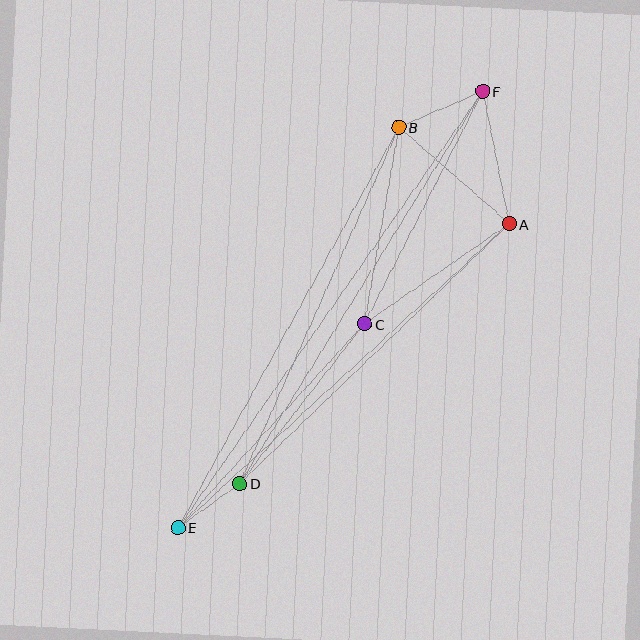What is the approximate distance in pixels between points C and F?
The distance between C and F is approximately 261 pixels.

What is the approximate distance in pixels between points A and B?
The distance between A and B is approximately 147 pixels.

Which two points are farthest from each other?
Points E and F are farthest from each other.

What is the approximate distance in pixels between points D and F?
The distance between D and F is approximately 461 pixels.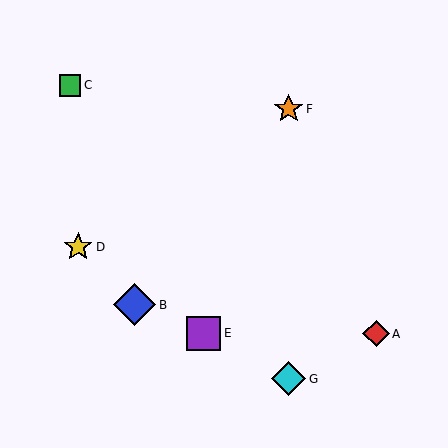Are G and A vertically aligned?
No, G is at x≈289 and A is at x≈376.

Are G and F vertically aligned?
Yes, both are at x≈289.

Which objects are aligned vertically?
Objects F, G are aligned vertically.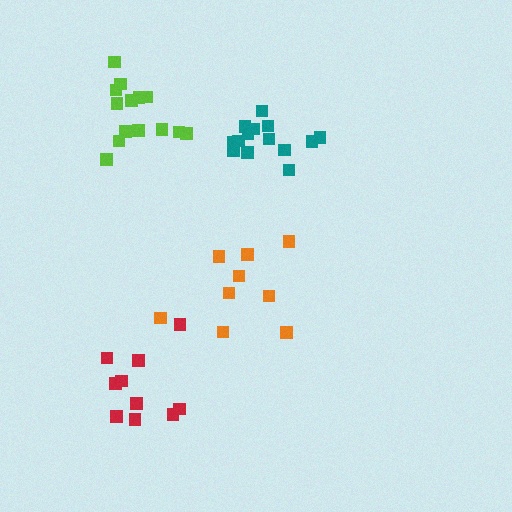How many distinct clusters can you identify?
There are 4 distinct clusters.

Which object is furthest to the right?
The teal cluster is rightmost.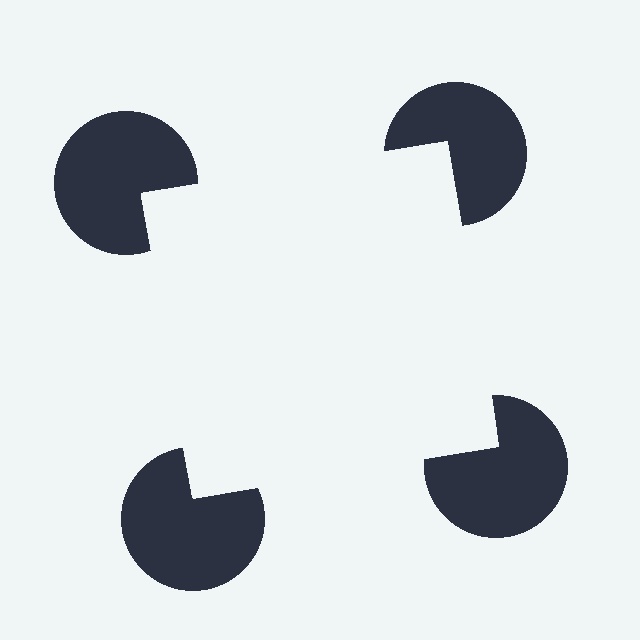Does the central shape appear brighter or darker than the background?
It typically appears slightly brighter than the background, even though no actual brightness change is drawn.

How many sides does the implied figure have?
4 sides.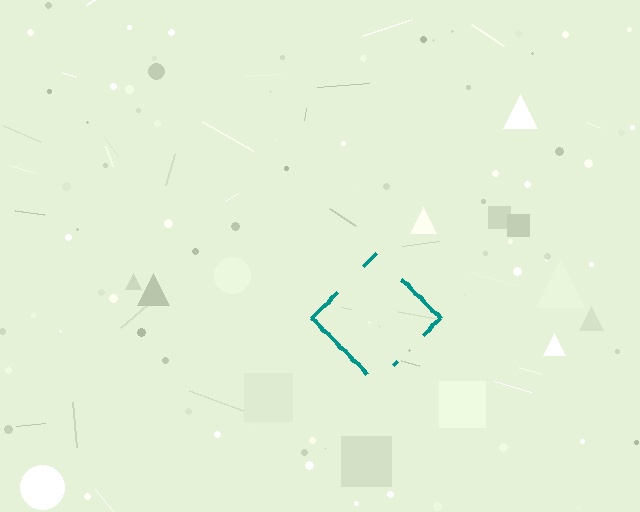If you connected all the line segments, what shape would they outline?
They would outline a diamond.